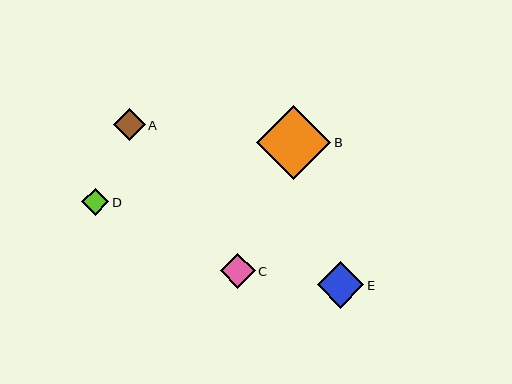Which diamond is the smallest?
Diamond D is the smallest with a size of approximately 27 pixels.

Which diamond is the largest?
Diamond B is the largest with a size of approximately 74 pixels.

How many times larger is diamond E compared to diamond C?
Diamond E is approximately 1.4 times the size of diamond C.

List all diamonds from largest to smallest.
From largest to smallest: B, E, C, A, D.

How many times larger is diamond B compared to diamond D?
Diamond B is approximately 2.7 times the size of diamond D.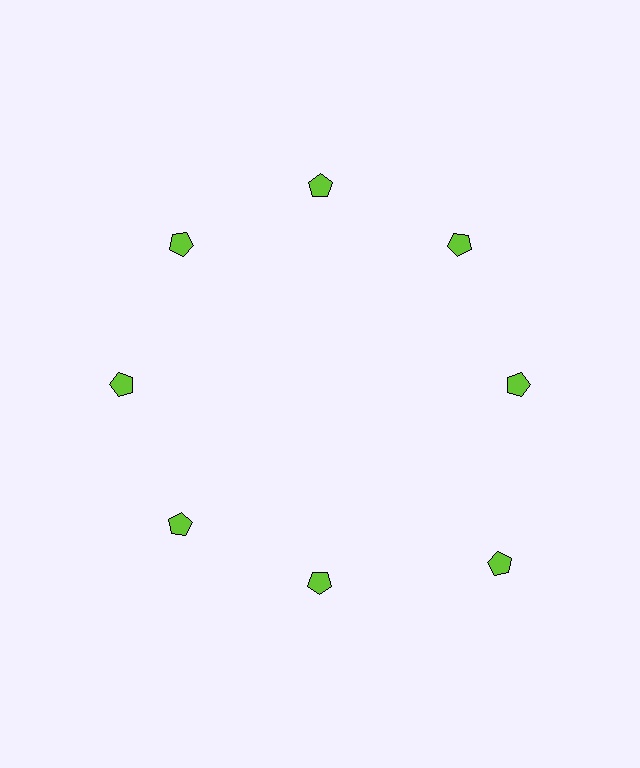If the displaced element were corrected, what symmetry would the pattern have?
It would have 8-fold rotational symmetry — the pattern would map onto itself every 45 degrees.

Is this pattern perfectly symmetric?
No. The 8 lime pentagons are arranged in a ring, but one element near the 4 o'clock position is pushed outward from the center, breaking the 8-fold rotational symmetry.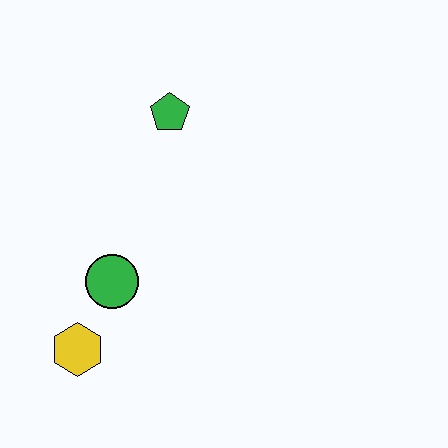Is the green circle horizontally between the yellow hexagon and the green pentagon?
Yes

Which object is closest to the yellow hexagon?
The green circle is closest to the yellow hexagon.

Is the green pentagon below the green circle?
No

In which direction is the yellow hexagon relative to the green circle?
The yellow hexagon is below the green circle.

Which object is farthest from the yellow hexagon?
The green pentagon is farthest from the yellow hexagon.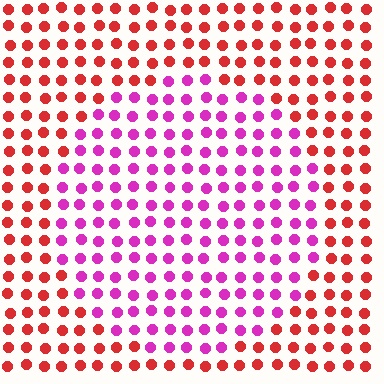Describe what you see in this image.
The image is filled with small red elements in a uniform arrangement. A circle-shaped region is visible where the elements are tinted to a slightly different hue, forming a subtle color boundary.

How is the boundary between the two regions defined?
The boundary is defined purely by a slight shift in hue (about 50 degrees). Spacing, size, and orientation are identical on both sides.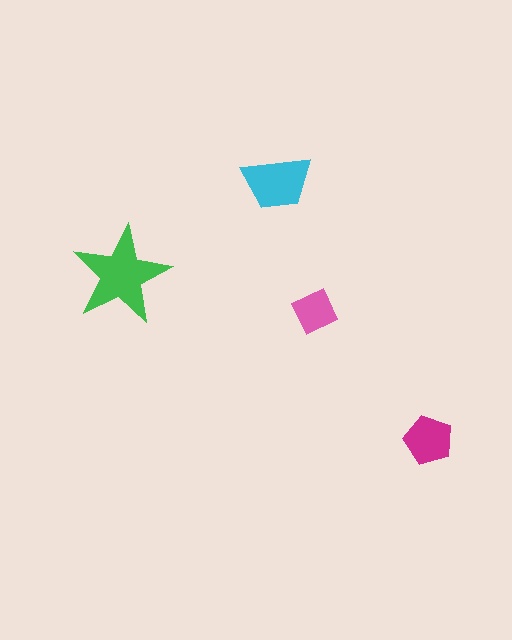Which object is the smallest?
The pink diamond.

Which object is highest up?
The cyan trapezoid is topmost.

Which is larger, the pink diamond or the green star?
The green star.